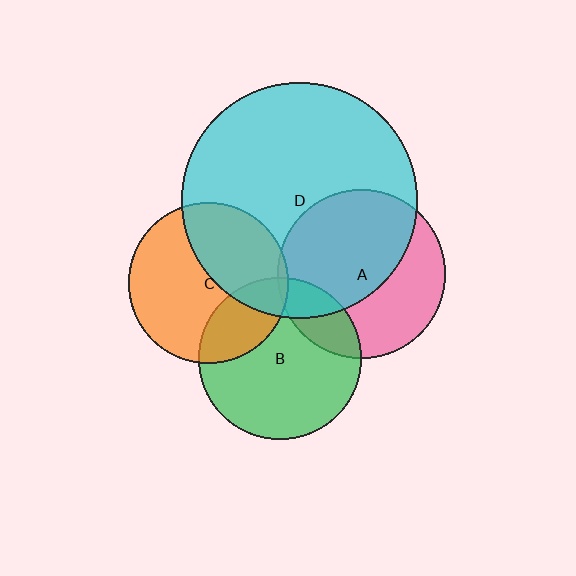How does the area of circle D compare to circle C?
Approximately 2.1 times.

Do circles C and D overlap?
Yes.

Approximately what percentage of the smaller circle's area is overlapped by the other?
Approximately 40%.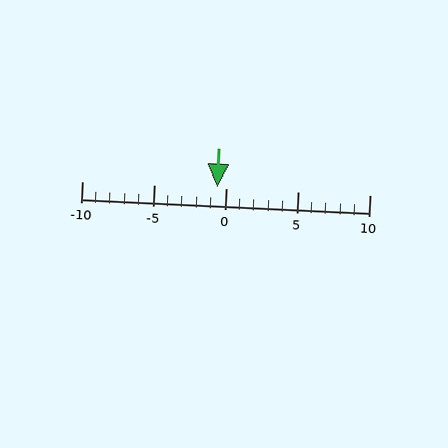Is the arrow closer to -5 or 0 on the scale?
The arrow is closer to 0.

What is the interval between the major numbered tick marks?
The major tick marks are spaced 5 units apart.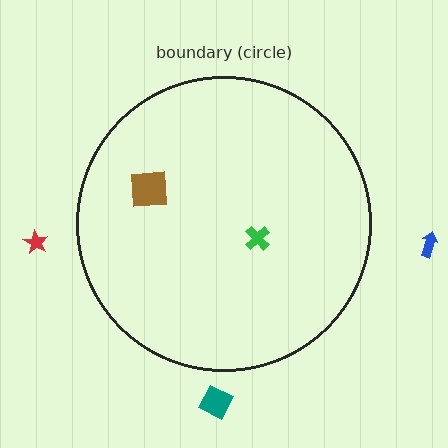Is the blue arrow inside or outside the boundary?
Outside.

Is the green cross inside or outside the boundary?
Inside.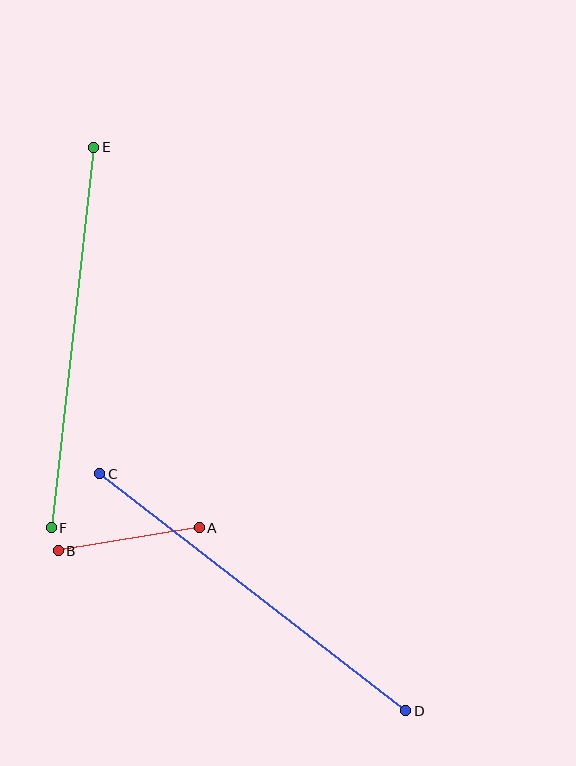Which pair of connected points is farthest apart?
Points C and D are farthest apart.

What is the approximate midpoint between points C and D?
The midpoint is at approximately (253, 592) pixels.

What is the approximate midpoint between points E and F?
The midpoint is at approximately (72, 337) pixels.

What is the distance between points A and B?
The distance is approximately 143 pixels.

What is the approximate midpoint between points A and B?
The midpoint is at approximately (129, 539) pixels.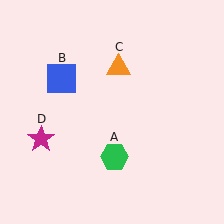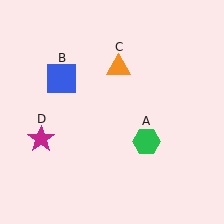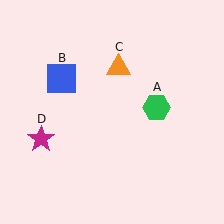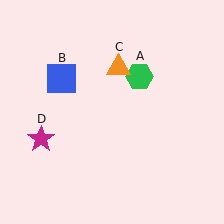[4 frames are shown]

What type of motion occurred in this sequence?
The green hexagon (object A) rotated counterclockwise around the center of the scene.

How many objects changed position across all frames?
1 object changed position: green hexagon (object A).